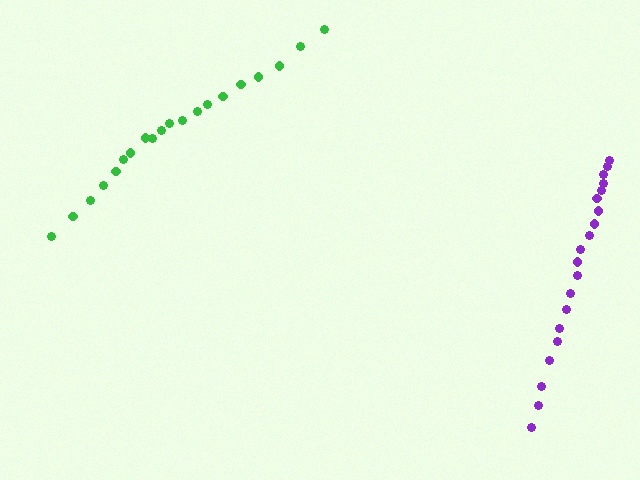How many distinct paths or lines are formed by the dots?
There are 2 distinct paths.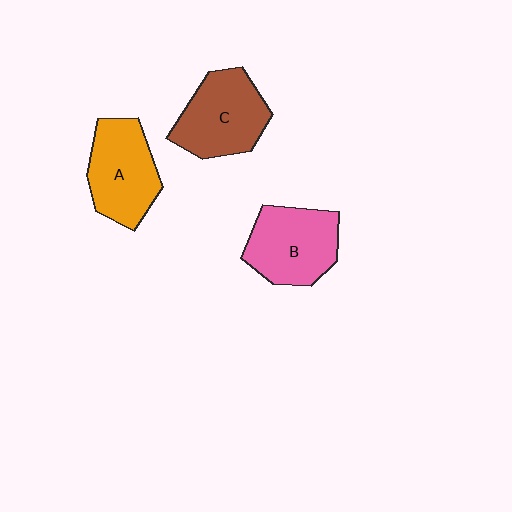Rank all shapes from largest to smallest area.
From largest to smallest: C (brown), B (pink), A (orange).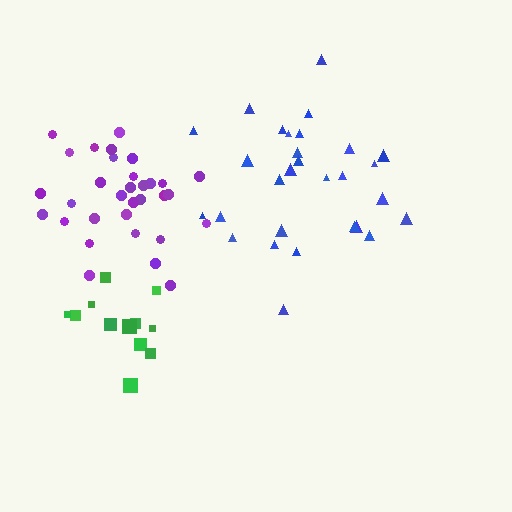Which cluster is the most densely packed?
Green.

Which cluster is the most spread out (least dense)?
Blue.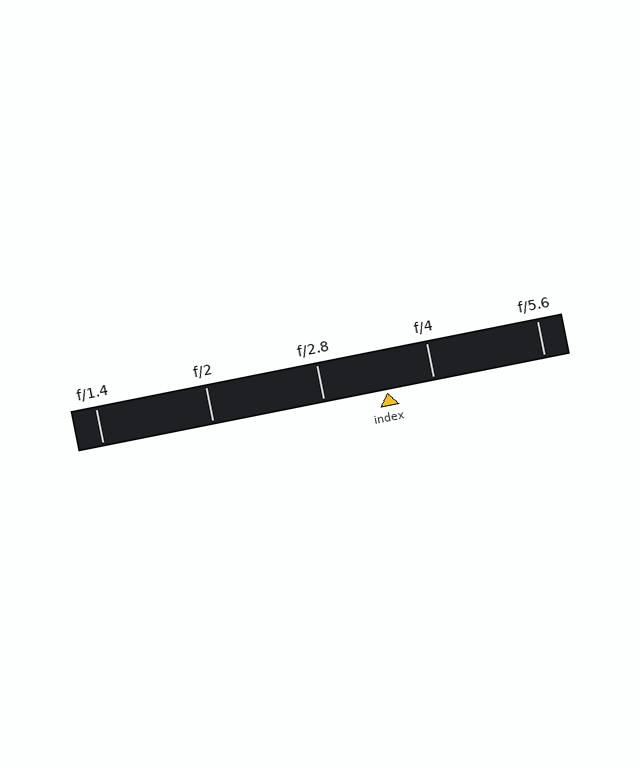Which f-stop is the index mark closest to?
The index mark is closest to f/4.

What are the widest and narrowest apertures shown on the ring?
The widest aperture shown is f/1.4 and the narrowest is f/5.6.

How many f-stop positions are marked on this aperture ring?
There are 5 f-stop positions marked.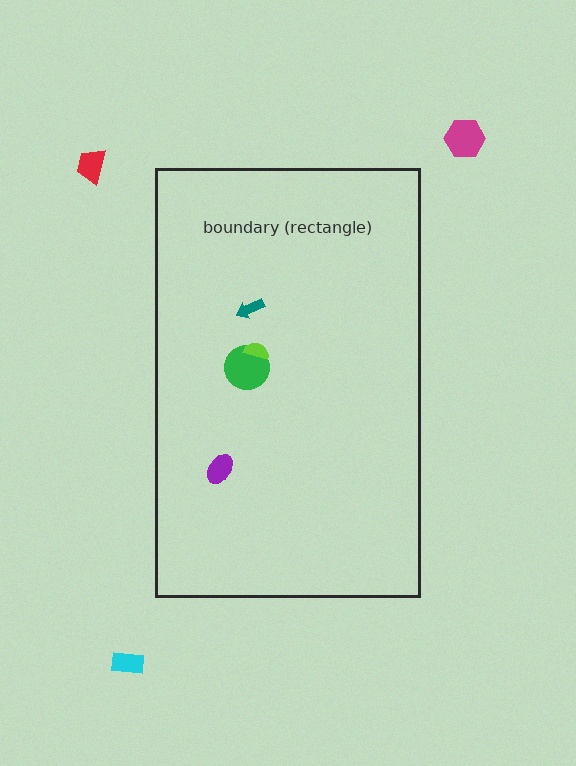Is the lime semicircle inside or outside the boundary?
Inside.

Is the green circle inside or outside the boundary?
Inside.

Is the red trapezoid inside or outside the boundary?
Outside.